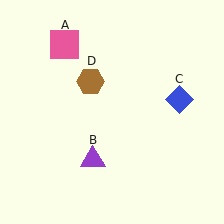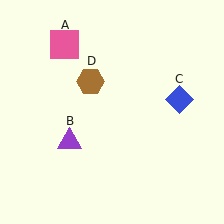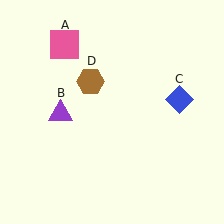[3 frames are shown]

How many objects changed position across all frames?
1 object changed position: purple triangle (object B).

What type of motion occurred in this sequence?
The purple triangle (object B) rotated clockwise around the center of the scene.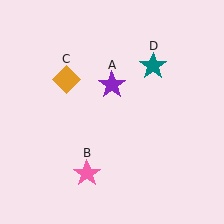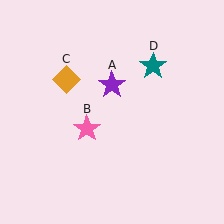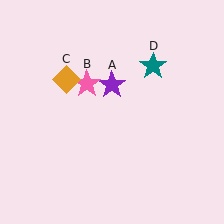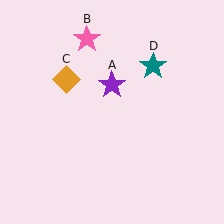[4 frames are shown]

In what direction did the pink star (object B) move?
The pink star (object B) moved up.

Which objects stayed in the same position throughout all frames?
Purple star (object A) and orange diamond (object C) and teal star (object D) remained stationary.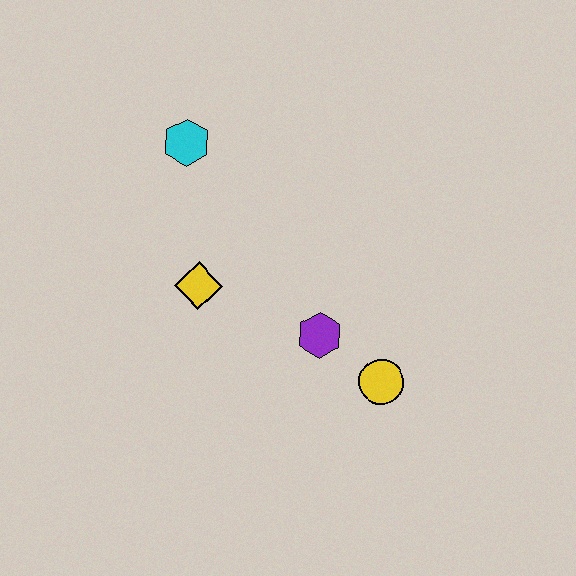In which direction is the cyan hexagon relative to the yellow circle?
The cyan hexagon is above the yellow circle.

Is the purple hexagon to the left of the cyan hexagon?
No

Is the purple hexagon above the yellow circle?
Yes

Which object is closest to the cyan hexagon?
The yellow diamond is closest to the cyan hexagon.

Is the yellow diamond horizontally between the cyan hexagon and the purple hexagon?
Yes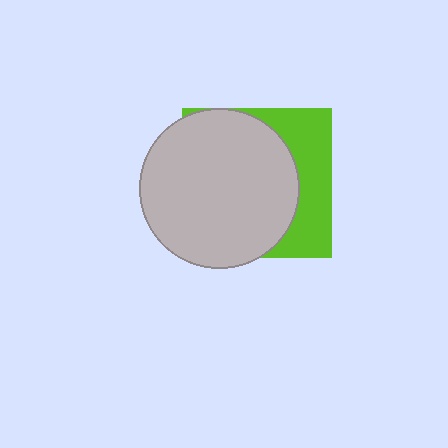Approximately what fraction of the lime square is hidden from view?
Roughly 68% of the lime square is hidden behind the light gray circle.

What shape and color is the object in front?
The object in front is a light gray circle.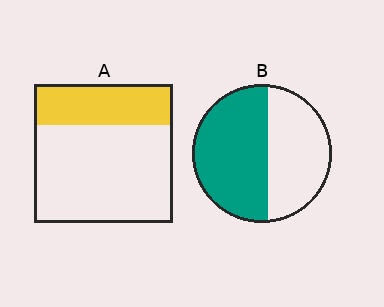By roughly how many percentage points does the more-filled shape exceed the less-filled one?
By roughly 25 percentage points (B over A).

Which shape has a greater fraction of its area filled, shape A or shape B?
Shape B.